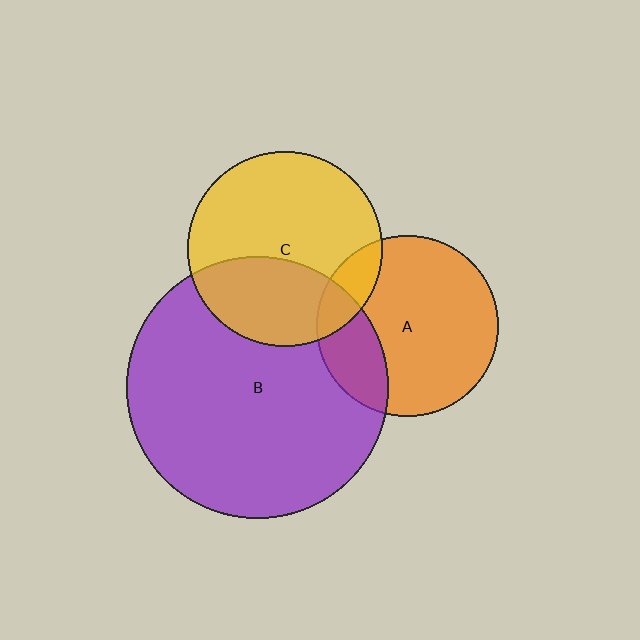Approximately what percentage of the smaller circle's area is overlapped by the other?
Approximately 35%.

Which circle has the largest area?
Circle B (purple).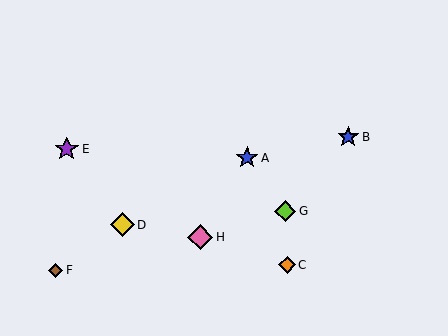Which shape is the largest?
The pink diamond (labeled H) is the largest.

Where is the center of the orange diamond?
The center of the orange diamond is at (287, 265).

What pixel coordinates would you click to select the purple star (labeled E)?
Click at (67, 149) to select the purple star E.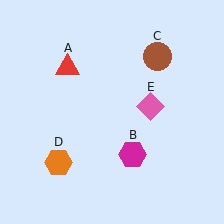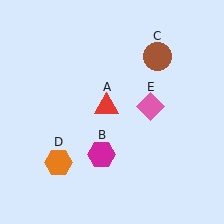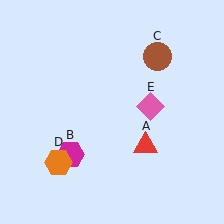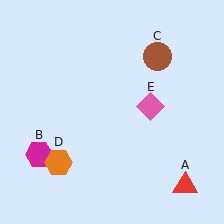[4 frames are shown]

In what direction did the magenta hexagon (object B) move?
The magenta hexagon (object B) moved left.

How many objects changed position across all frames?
2 objects changed position: red triangle (object A), magenta hexagon (object B).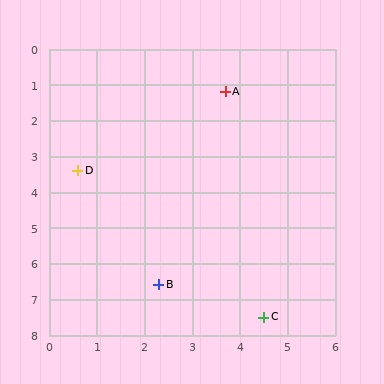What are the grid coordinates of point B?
Point B is at approximately (2.3, 6.6).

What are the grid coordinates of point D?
Point D is at approximately (0.6, 3.4).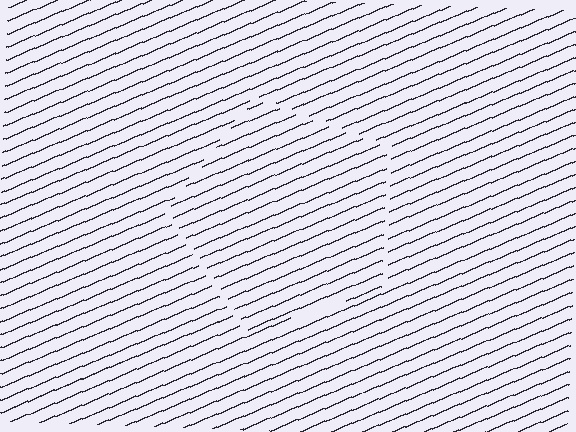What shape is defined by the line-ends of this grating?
An illusory pentagon. The interior of the shape contains the same grating, shifted by half a period — the contour is defined by the phase discontinuity where line-ends from the inner and outer gratings abut.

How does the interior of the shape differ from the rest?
The interior of the shape contains the same grating, shifted by half a period — the contour is defined by the phase discontinuity where line-ends from the inner and outer gratings abut.